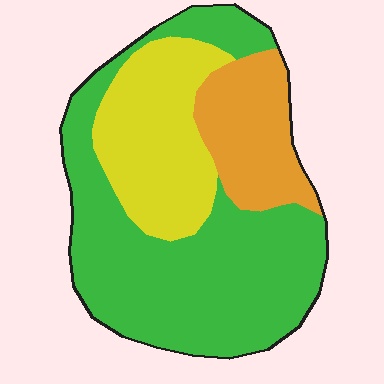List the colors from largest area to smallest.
From largest to smallest: green, yellow, orange.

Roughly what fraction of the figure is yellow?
Yellow covers 26% of the figure.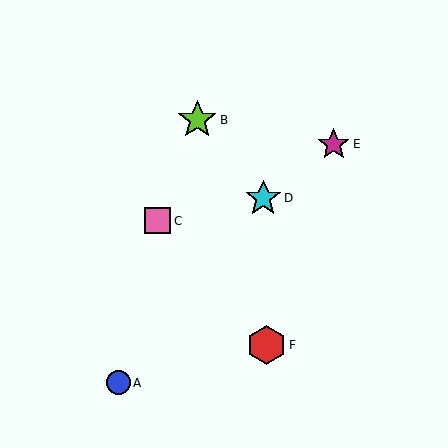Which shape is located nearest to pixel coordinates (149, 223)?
The pink square (labeled C) at (158, 221) is nearest to that location.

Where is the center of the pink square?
The center of the pink square is at (158, 221).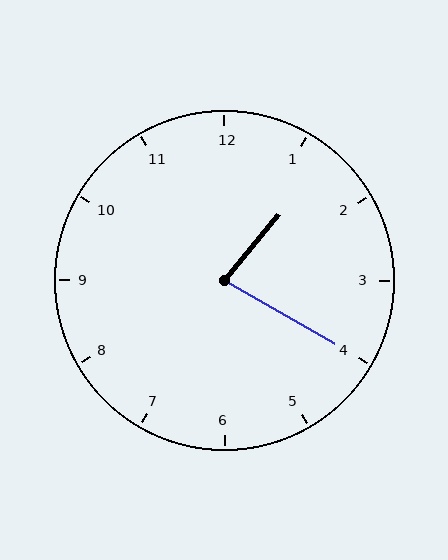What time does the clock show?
1:20.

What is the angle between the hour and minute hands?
Approximately 80 degrees.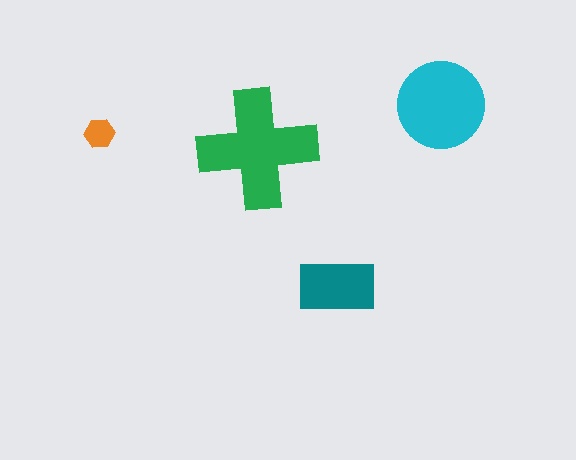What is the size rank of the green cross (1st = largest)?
1st.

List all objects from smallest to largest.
The orange hexagon, the teal rectangle, the cyan circle, the green cross.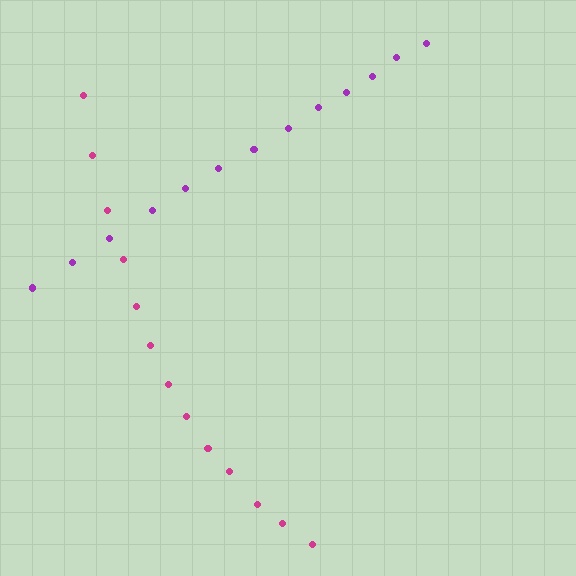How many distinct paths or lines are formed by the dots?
There are 2 distinct paths.